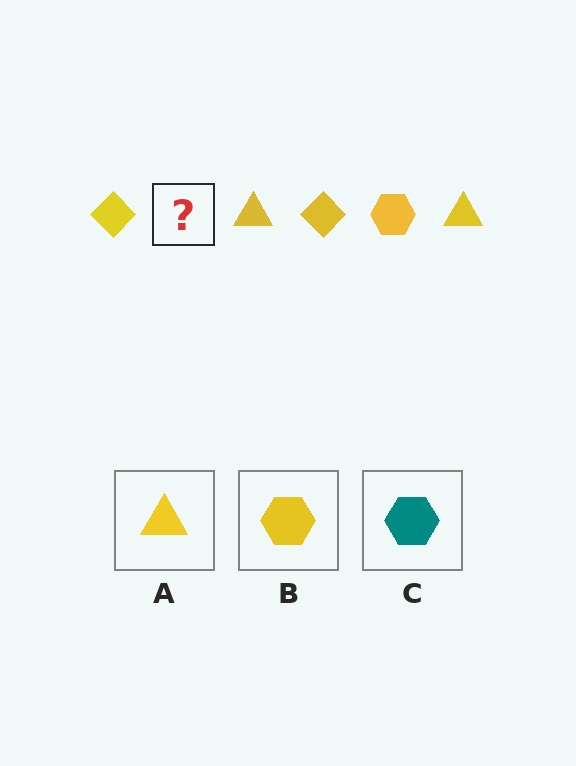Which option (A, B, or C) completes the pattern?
B.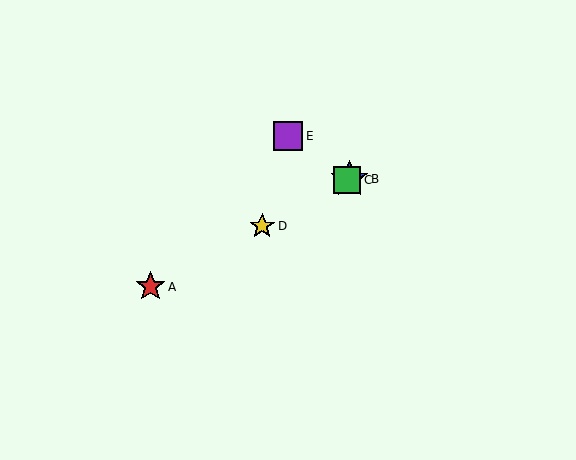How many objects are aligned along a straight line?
4 objects (A, B, C, D) are aligned along a straight line.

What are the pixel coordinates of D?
Object D is at (262, 226).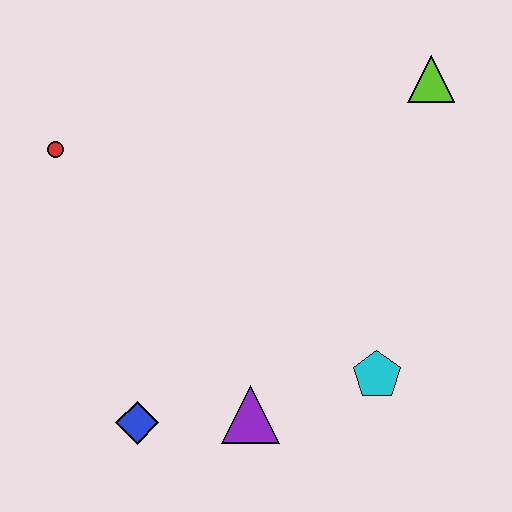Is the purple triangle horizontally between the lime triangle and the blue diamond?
Yes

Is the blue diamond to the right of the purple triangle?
No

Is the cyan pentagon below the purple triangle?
No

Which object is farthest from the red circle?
The cyan pentagon is farthest from the red circle.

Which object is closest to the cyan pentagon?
The purple triangle is closest to the cyan pentagon.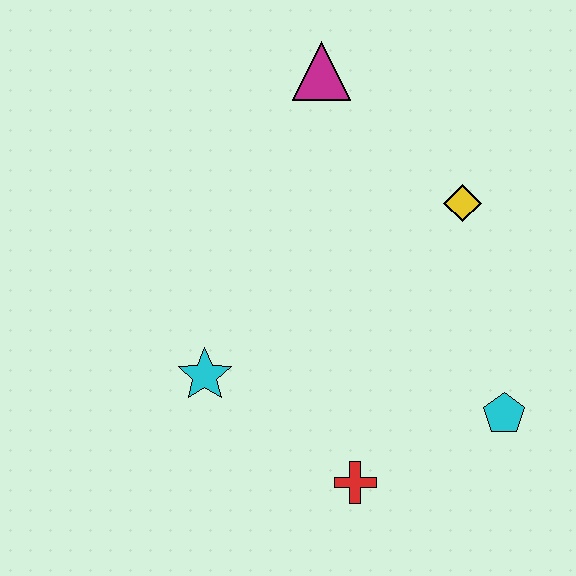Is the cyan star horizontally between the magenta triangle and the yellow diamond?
No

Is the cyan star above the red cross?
Yes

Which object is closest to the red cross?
The cyan pentagon is closest to the red cross.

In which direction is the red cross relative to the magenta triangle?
The red cross is below the magenta triangle.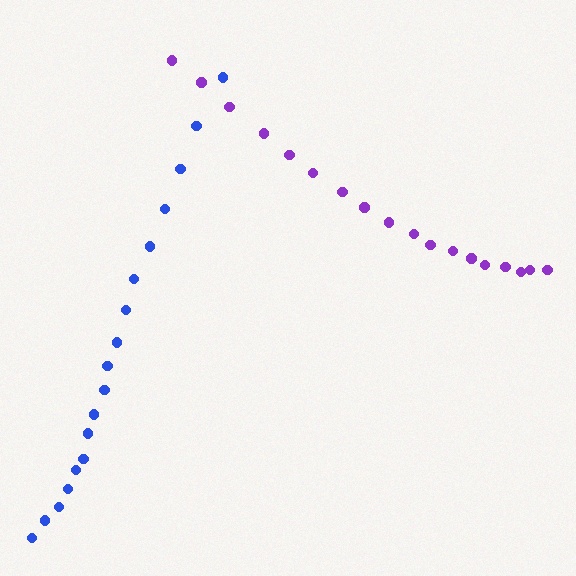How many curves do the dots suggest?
There are 2 distinct paths.